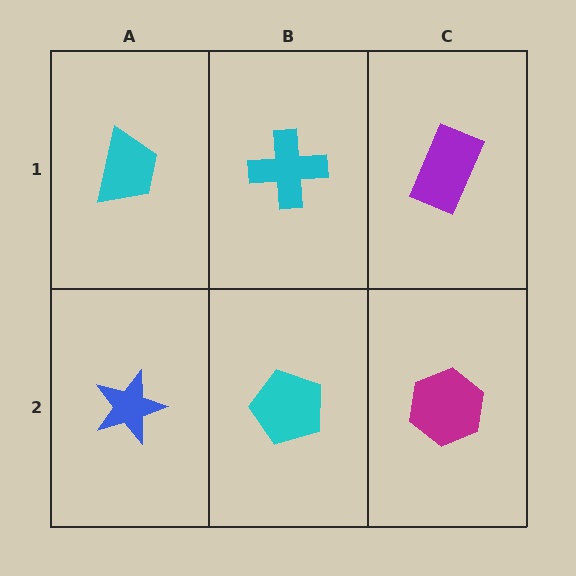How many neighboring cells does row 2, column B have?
3.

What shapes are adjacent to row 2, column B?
A cyan cross (row 1, column B), a blue star (row 2, column A), a magenta hexagon (row 2, column C).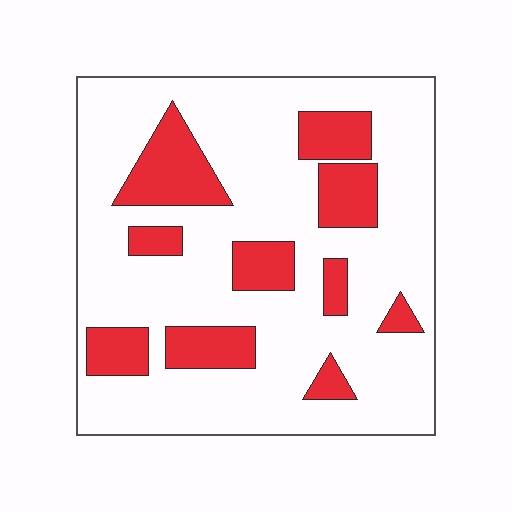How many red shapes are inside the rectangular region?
10.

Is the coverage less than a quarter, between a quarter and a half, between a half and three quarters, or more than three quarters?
Less than a quarter.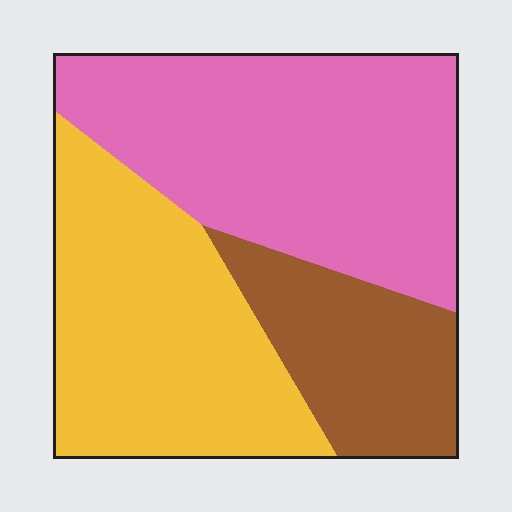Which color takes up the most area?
Pink, at roughly 45%.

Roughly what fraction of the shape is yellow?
Yellow takes up about three eighths (3/8) of the shape.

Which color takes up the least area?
Brown, at roughly 20%.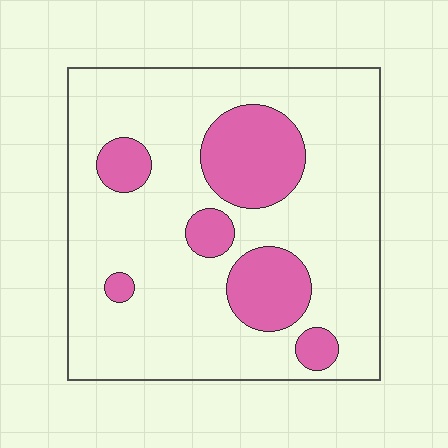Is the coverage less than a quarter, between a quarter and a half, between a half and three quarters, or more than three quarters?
Less than a quarter.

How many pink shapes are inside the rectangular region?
6.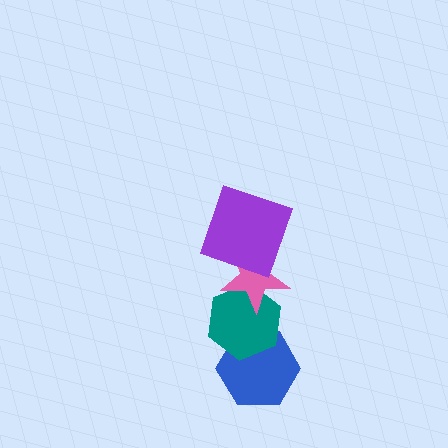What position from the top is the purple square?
The purple square is 1st from the top.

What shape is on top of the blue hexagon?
The teal hexagon is on top of the blue hexagon.